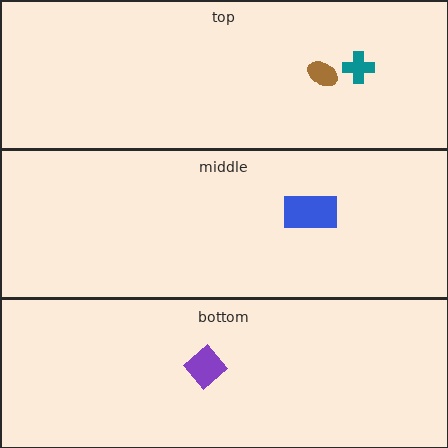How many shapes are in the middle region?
1.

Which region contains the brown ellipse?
The top region.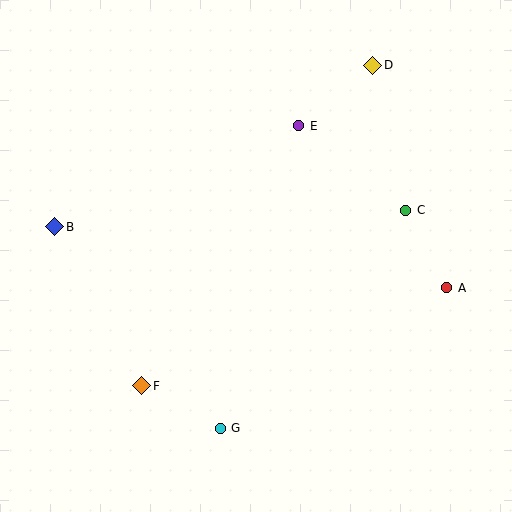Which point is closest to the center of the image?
Point E at (299, 126) is closest to the center.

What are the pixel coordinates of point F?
Point F is at (141, 386).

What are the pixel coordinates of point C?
Point C is at (406, 210).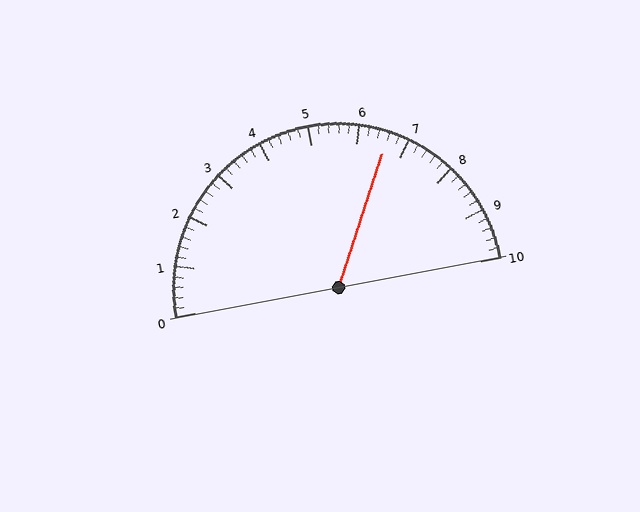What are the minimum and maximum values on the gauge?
The gauge ranges from 0 to 10.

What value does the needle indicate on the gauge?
The needle indicates approximately 6.6.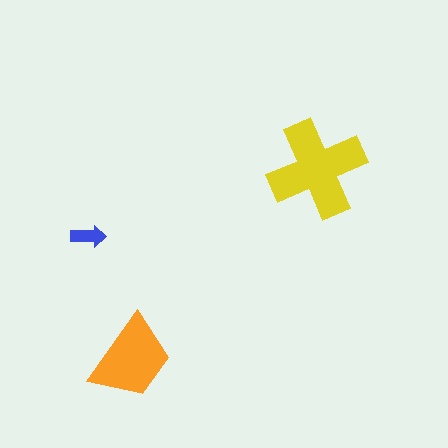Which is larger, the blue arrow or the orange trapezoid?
The orange trapezoid.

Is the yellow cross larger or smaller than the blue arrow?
Larger.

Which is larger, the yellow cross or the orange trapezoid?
The yellow cross.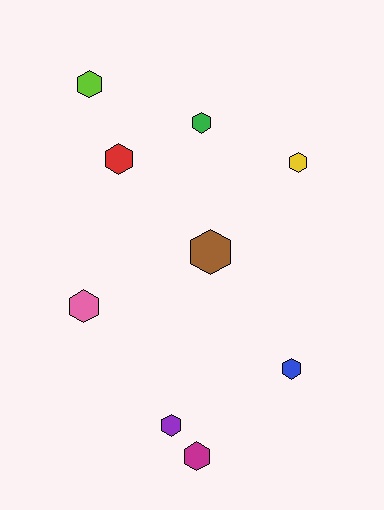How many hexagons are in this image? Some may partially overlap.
There are 9 hexagons.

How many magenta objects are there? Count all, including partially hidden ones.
There is 1 magenta object.